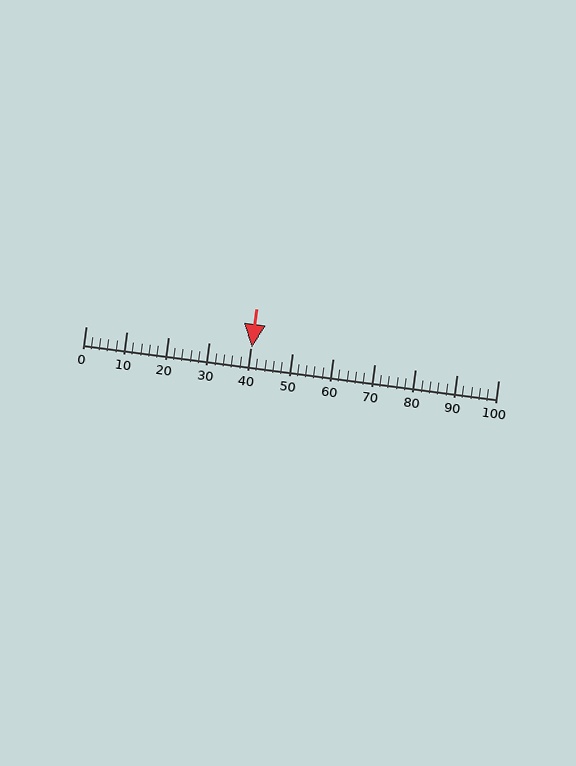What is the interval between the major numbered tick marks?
The major tick marks are spaced 10 units apart.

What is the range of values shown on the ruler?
The ruler shows values from 0 to 100.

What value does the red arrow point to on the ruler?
The red arrow points to approximately 40.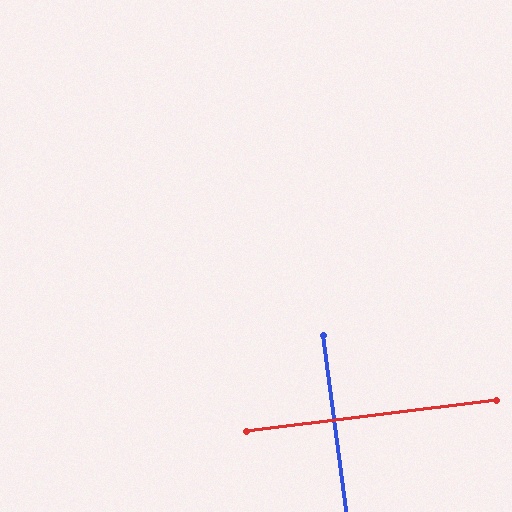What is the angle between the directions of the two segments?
Approximately 90 degrees.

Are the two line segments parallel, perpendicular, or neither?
Perpendicular — they meet at approximately 90°.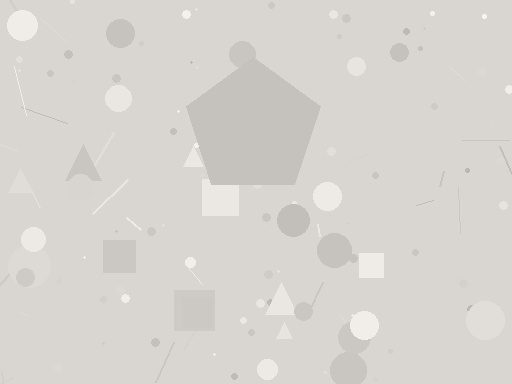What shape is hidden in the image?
A pentagon is hidden in the image.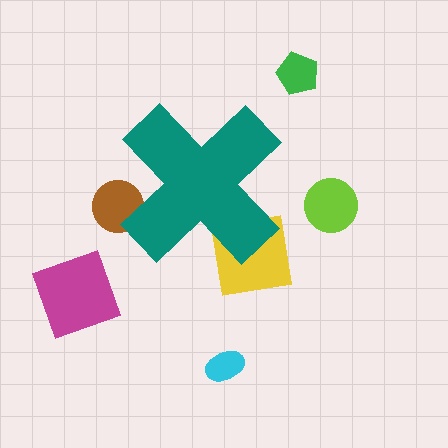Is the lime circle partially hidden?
No, the lime circle is fully visible.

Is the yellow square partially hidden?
Yes, the yellow square is partially hidden behind the teal cross.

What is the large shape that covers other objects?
A teal cross.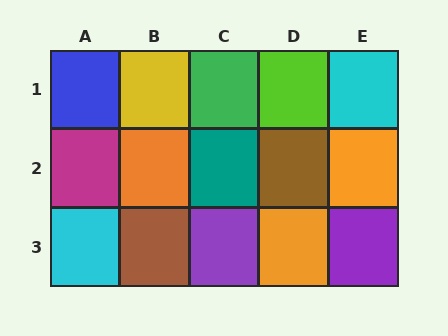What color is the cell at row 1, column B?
Yellow.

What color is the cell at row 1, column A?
Blue.